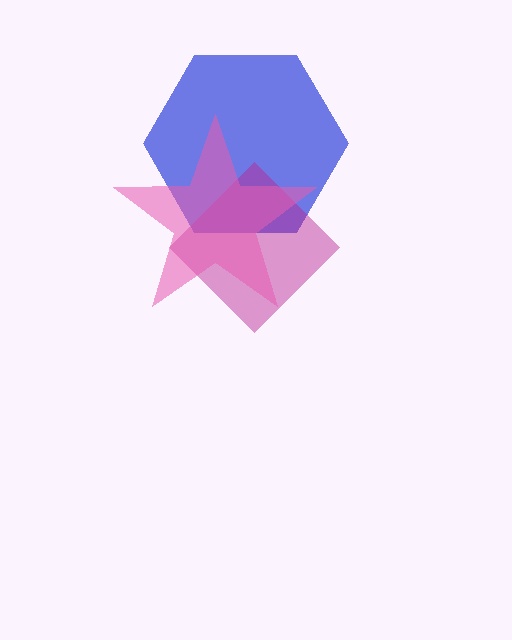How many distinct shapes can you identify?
There are 3 distinct shapes: a blue hexagon, a magenta diamond, a pink star.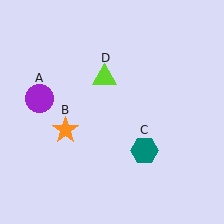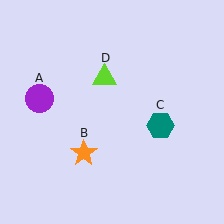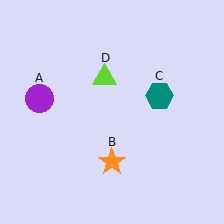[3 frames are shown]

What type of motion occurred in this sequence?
The orange star (object B), teal hexagon (object C) rotated counterclockwise around the center of the scene.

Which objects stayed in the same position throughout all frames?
Purple circle (object A) and lime triangle (object D) remained stationary.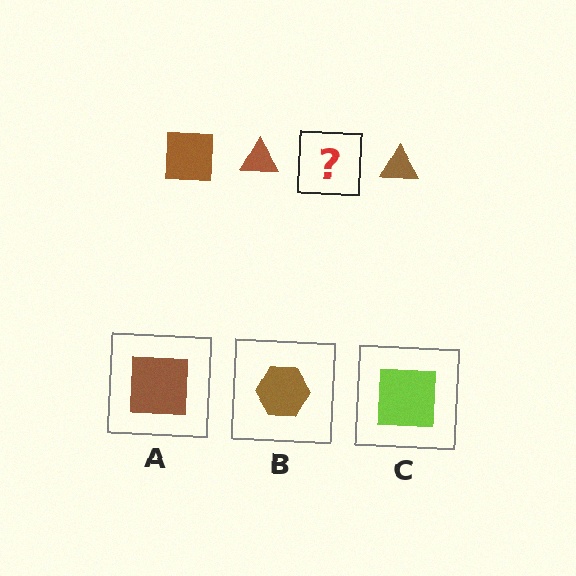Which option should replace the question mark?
Option A.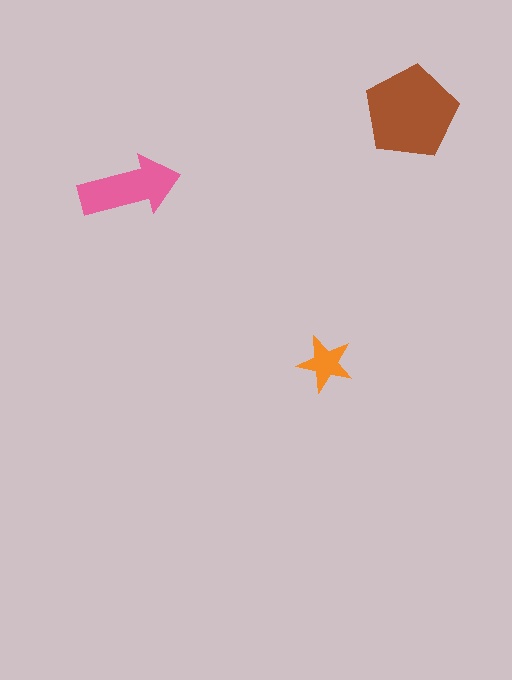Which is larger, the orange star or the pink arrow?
The pink arrow.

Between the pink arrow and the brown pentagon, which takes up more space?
The brown pentagon.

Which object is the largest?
The brown pentagon.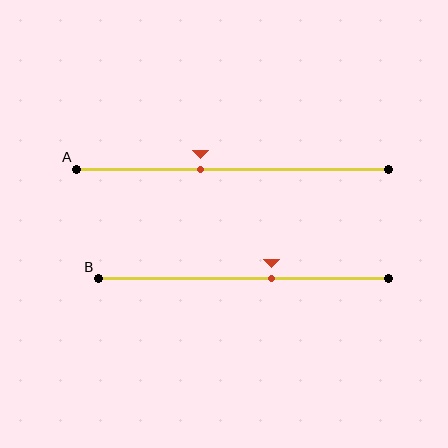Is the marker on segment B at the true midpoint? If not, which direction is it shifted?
No, the marker on segment B is shifted to the right by about 10% of the segment length.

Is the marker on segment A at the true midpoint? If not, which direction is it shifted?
No, the marker on segment A is shifted to the left by about 10% of the segment length.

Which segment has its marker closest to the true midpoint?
Segment B has its marker closest to the true midpoint.